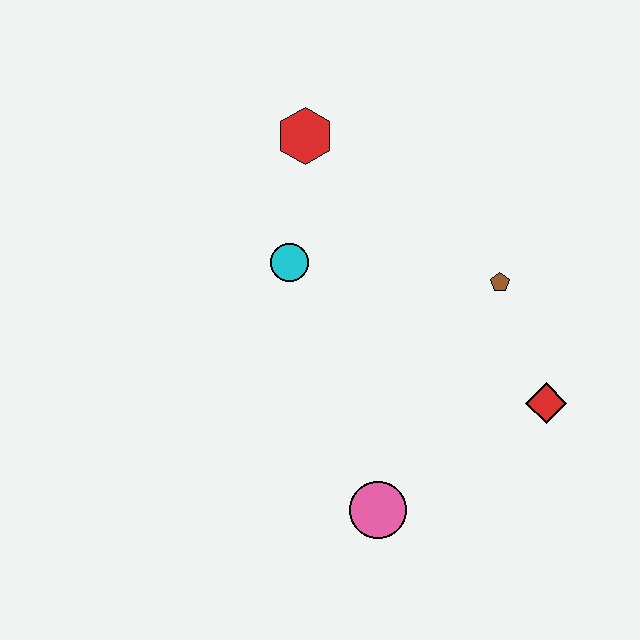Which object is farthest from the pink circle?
The red hexagon is farthest from the pink circle.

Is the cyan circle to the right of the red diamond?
No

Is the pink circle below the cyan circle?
Yes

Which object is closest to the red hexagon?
The cyan circle is closest to the red hexagon.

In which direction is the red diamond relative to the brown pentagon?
The red diamond is below the brown pentagon.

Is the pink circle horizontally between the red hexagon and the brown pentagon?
Yes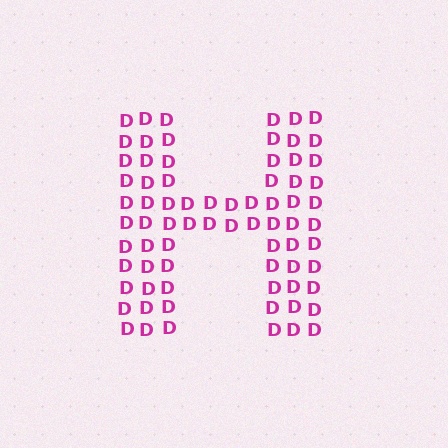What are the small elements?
The small elements are letter D's.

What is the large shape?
The large shape is the letter H.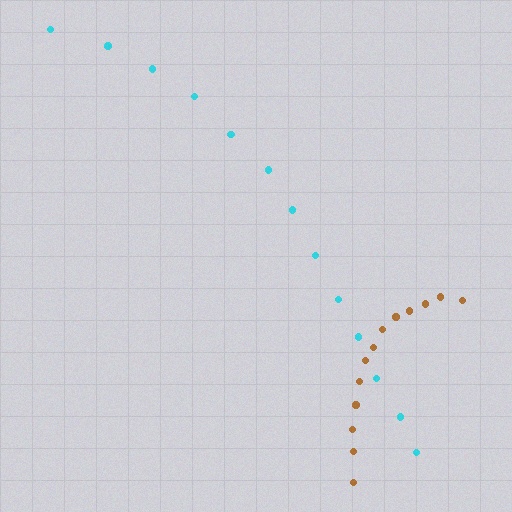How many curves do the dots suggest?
There are 2 distinct paths.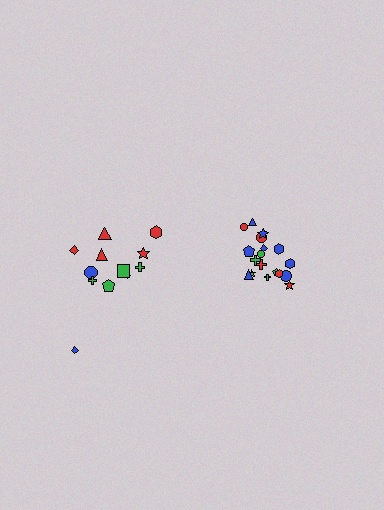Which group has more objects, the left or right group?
The right group.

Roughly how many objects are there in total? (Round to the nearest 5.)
Roughly 30 objects in total.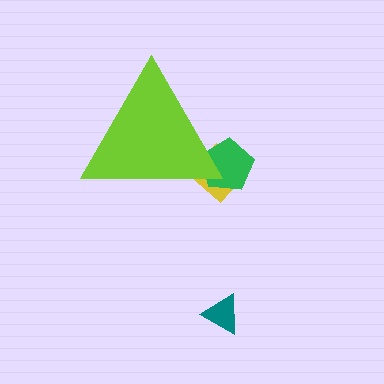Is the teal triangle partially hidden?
No, the teal triangle is fully visible.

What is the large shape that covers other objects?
A lime triangle.